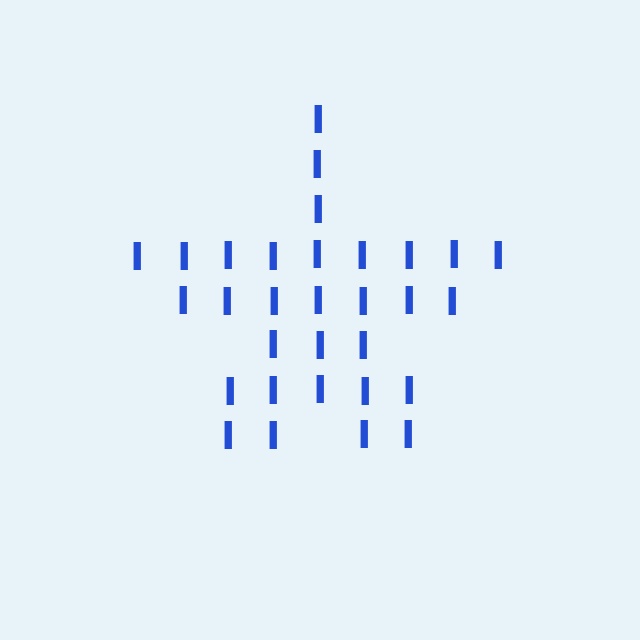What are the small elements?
The small elements are letter I's.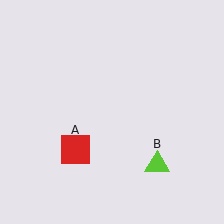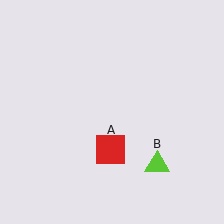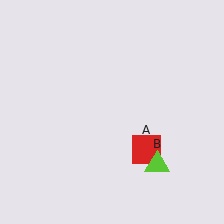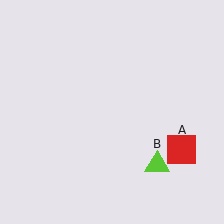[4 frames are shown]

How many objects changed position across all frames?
1 object changed position: red square (object A).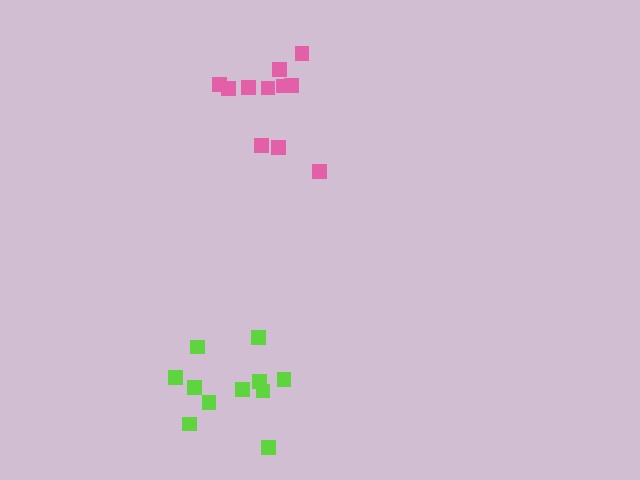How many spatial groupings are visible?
There are 2 spatial groupings.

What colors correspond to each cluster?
The clusters are colored: lime, pink.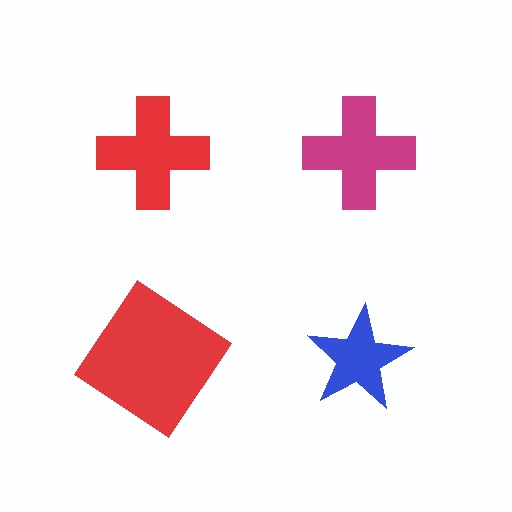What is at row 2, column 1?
A red diamond.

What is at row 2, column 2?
A blue star.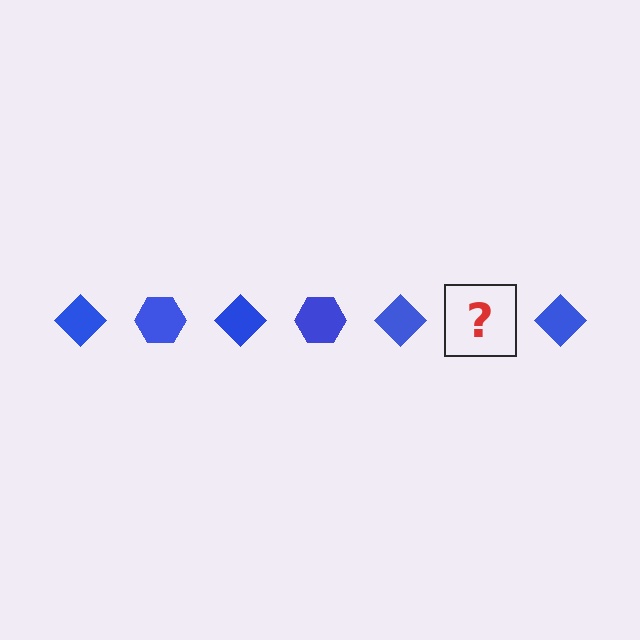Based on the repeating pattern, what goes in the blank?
The blank should be a blue hexagon.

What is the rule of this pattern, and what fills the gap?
The rule is that the pattern cycles through diamond, hexagon shapes in blue. The gap should be filled with a blue hexagon.